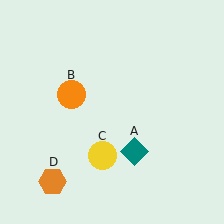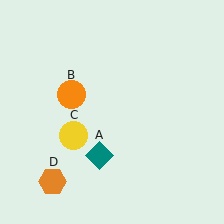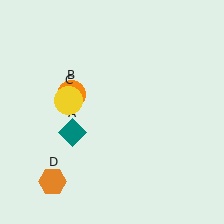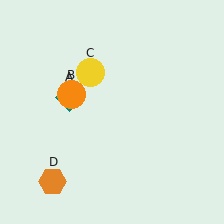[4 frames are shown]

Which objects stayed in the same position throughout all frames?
Orange circle (object B) and orange hexagon (object D) remained stationary.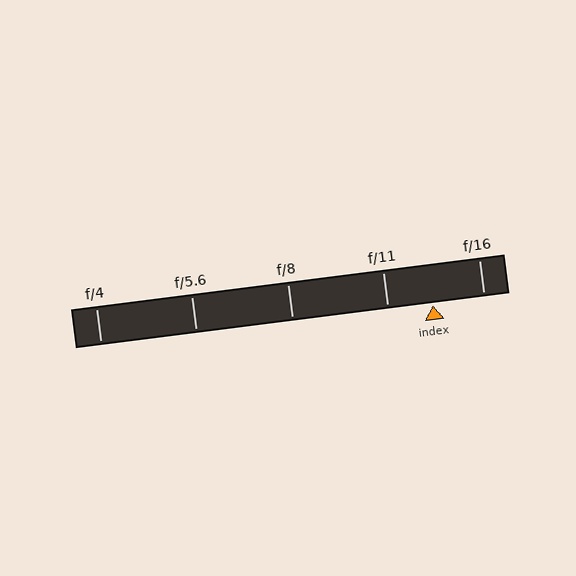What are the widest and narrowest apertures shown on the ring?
The widest aperture shown is f/4 and the narrowest is f/16.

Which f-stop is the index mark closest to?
The index mark is closest to f/11.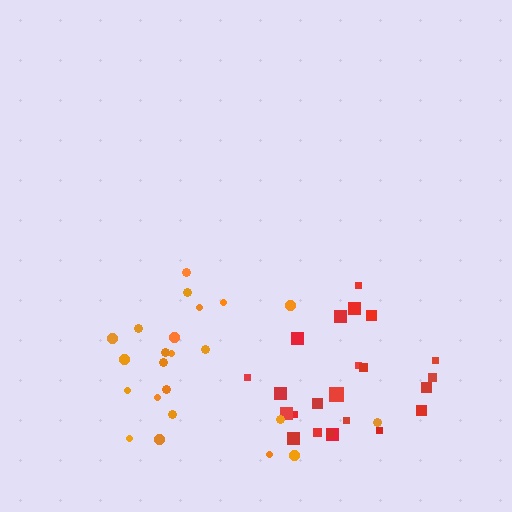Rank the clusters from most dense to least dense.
red, orange.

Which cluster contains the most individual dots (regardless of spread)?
Red (23).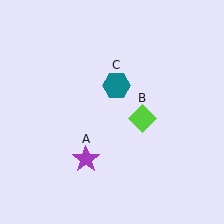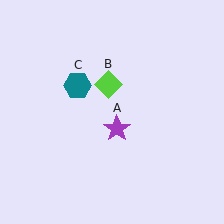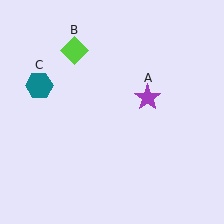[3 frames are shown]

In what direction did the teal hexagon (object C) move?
The teal hexagon (object C) moved left.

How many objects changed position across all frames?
3 objects changed position: purple star (object A), lime diamond (object B), teal hexagon (object C).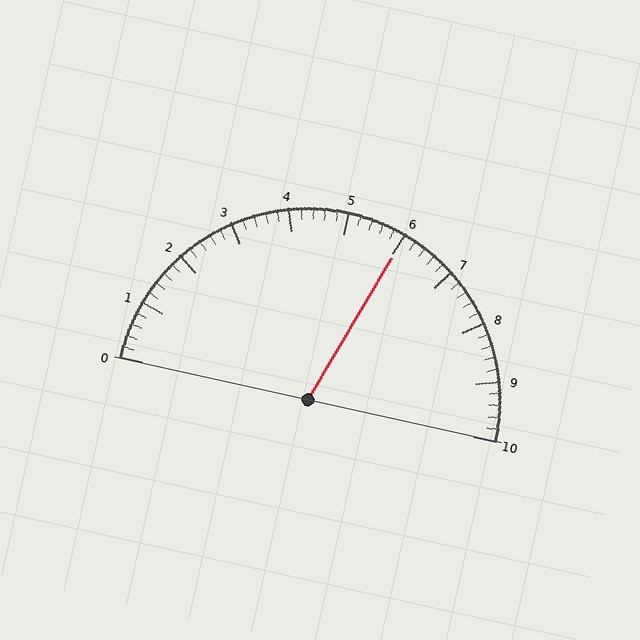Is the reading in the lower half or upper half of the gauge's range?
The reading is in the upper half of the range (0 to 10).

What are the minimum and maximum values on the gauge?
The gauge ranges from 0 to 10.